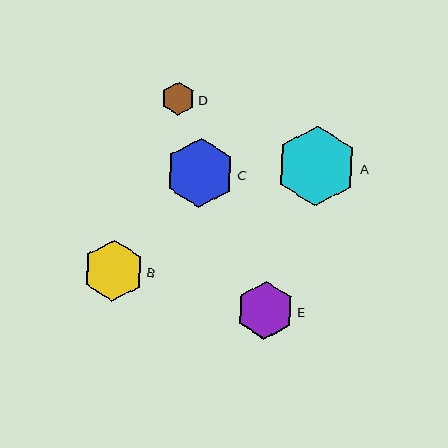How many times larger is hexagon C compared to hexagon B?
Hexagon C is approximately 1.1 times the size of hexagon B.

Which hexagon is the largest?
Hexagon A is the largest with a size of approximately 80 pixels.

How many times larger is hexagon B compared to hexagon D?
Hexagon B is approximately 1.8 times the size of hexagon D.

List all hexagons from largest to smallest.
From largest to smallest: A, C, B, E, D.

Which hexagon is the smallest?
Hexagon D is the smallest with a size of approximately 33 pixels.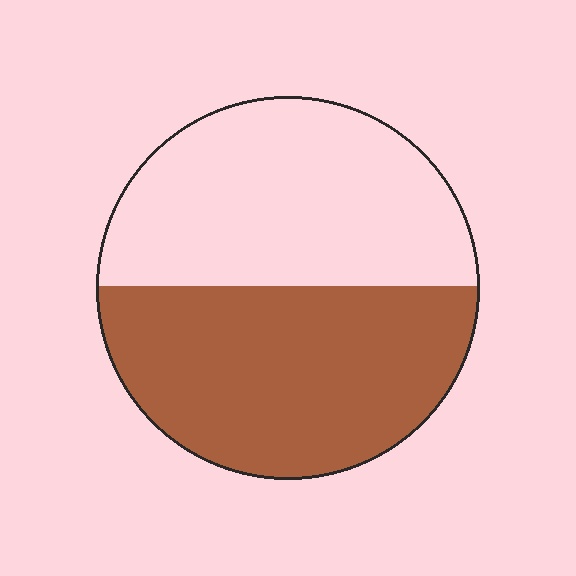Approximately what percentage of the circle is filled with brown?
Approximately 50%.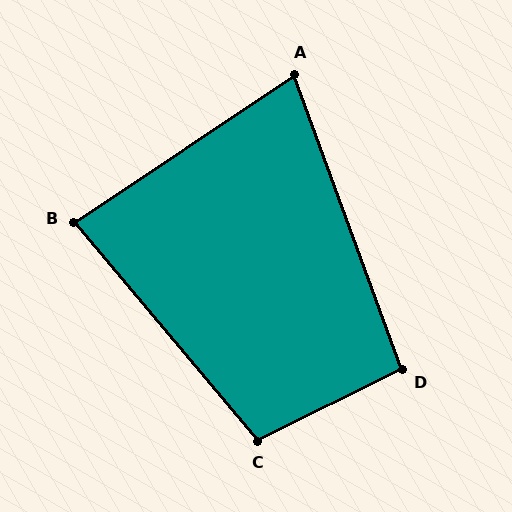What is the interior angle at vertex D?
Approximately 96 degrees (obtuse).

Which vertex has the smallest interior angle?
A, at approximately 76 degrees.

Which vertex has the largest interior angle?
C, at approximately 104 degrees.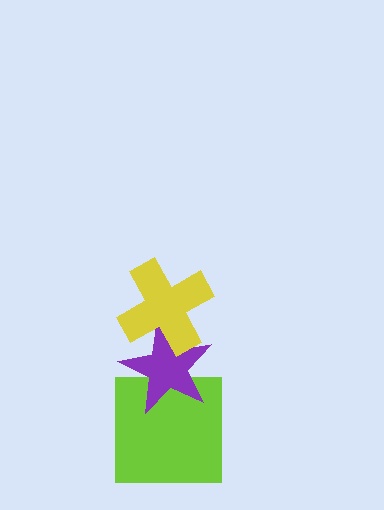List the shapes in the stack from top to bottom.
From top to bottom: the yellow cross, the purple star, the lime square.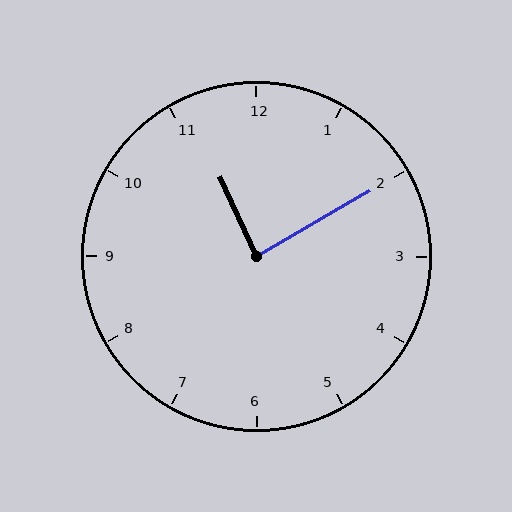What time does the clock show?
11:10.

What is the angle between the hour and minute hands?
Approximately 85 degrees.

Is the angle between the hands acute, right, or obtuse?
It is right.